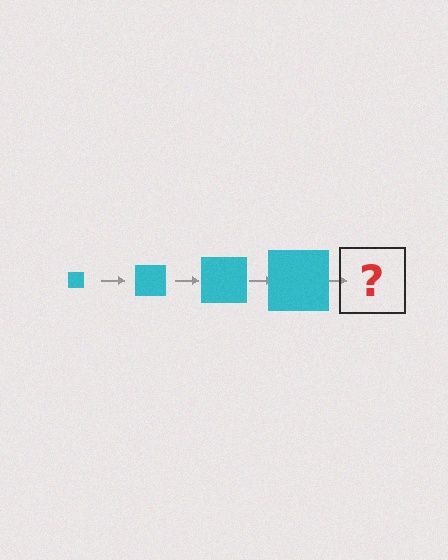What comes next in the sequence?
The next element should be a cyan square, larger than the previous one.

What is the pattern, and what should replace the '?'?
The pattern is that the square gets progressively larger each step. The '?' should be a cyan square, larger than the previous one.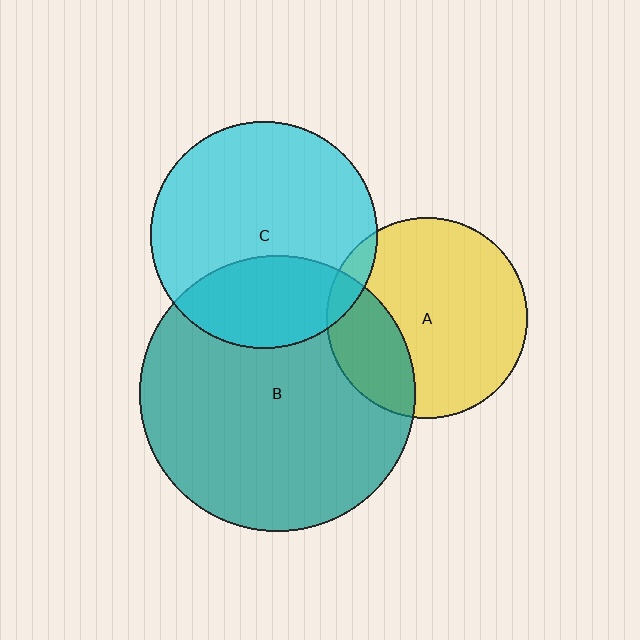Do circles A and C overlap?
Yes.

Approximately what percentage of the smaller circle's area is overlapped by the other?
Approximately 5%.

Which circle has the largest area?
Circle B (teal).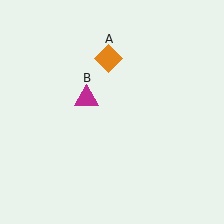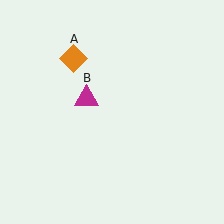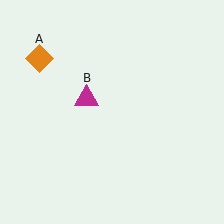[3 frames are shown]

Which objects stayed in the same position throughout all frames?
Magenta triangle (object B) remained stationary.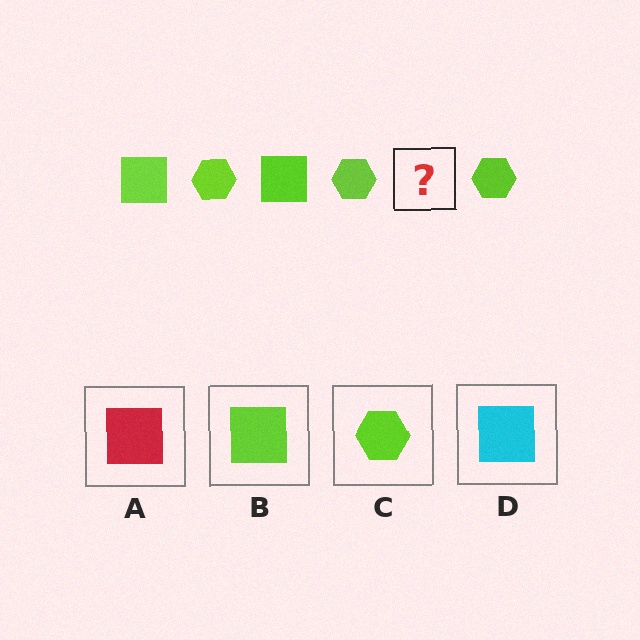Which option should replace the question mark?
Option B.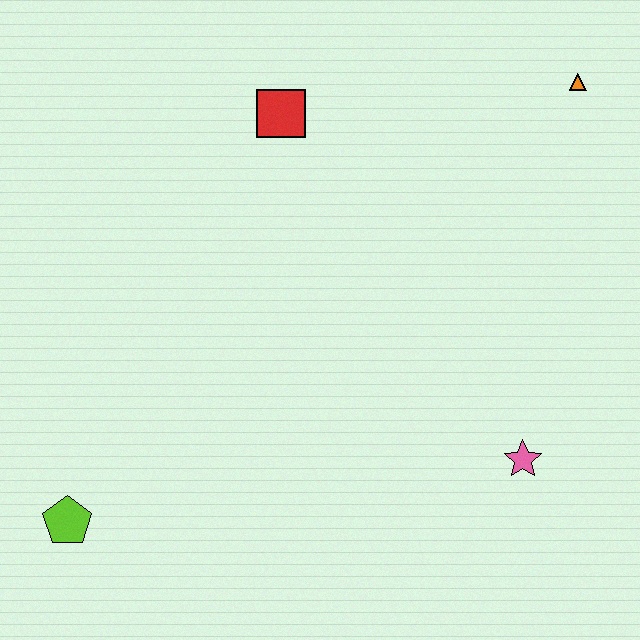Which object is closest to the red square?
The orange triangle is closest to the red square.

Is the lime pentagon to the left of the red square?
Yes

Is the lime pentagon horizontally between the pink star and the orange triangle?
No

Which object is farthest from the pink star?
The lime pentagon is farthest from the pink star.